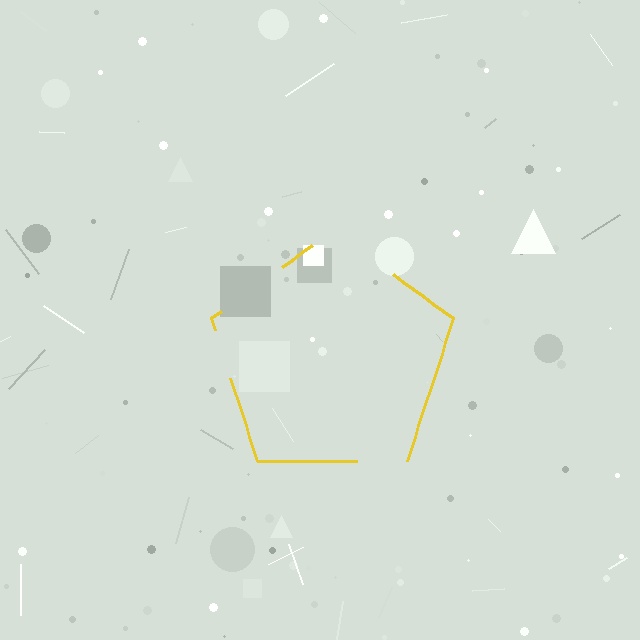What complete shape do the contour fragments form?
The contour fragments form a pentagon.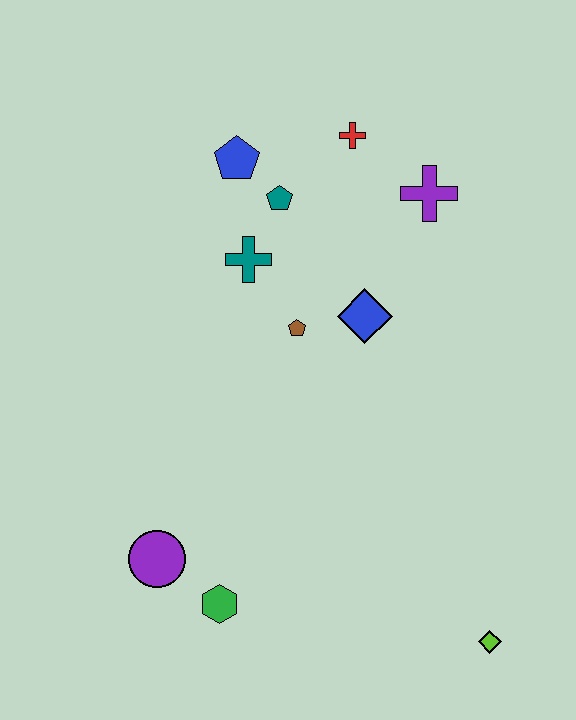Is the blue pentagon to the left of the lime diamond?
Yes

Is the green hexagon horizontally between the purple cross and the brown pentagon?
No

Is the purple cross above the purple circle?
Yes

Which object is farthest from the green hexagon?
The red cross is farthest from the green hexagon.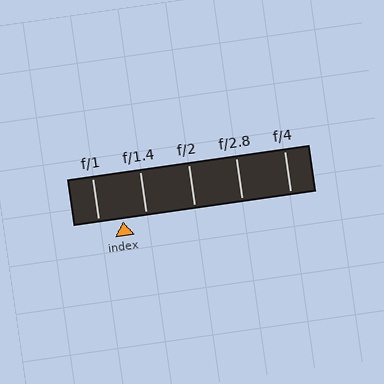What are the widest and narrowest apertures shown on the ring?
The widest aperture shown is f/1 and the narrowest is f/4.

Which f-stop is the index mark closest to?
The index mark is closest to f/1.4.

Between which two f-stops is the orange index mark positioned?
The index mark is between f/1 and f/1.4.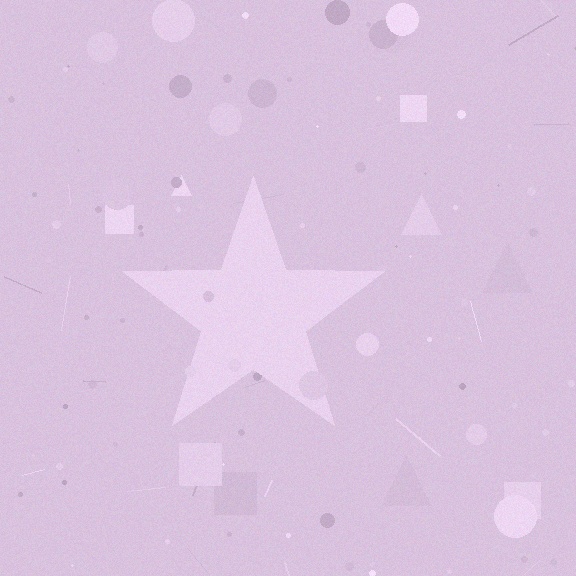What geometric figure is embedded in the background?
A star is embedded in the background.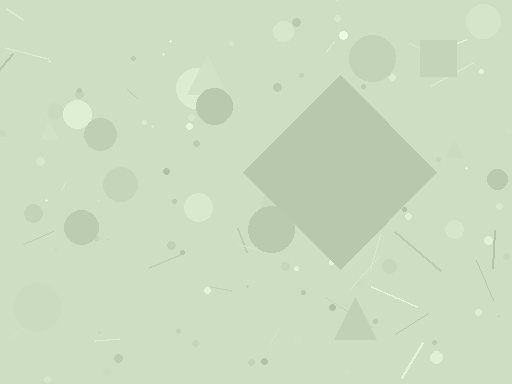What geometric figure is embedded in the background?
A diamond is embedded in the background.